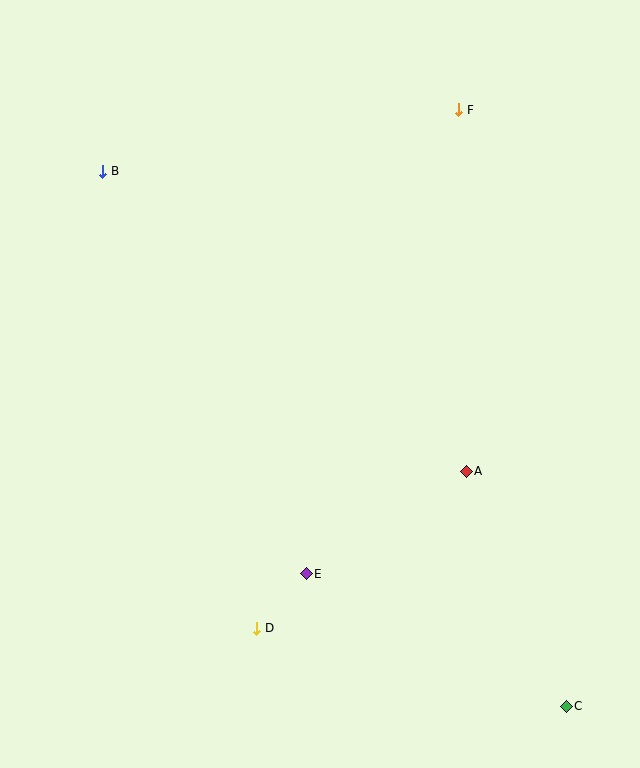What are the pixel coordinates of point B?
Point B is at (103, 171).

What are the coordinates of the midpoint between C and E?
The midpoint between C and E is at (436, 640).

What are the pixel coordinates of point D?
Point D is at (257, 628).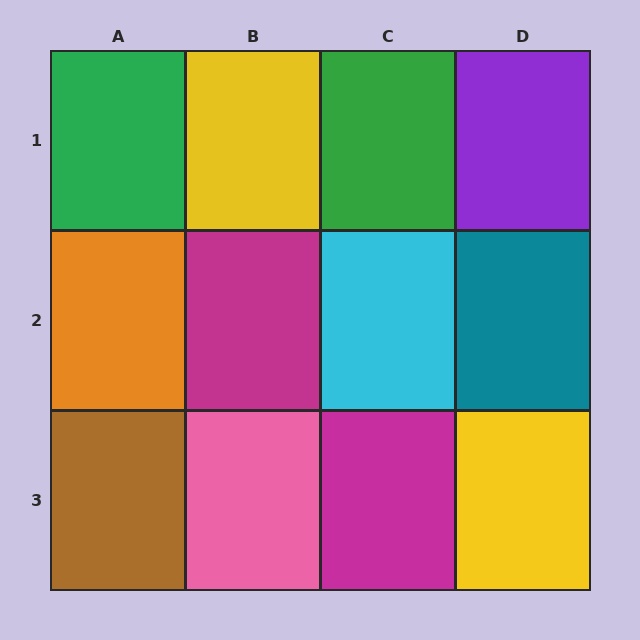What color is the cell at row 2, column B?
Magenta.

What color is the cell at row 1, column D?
Purple.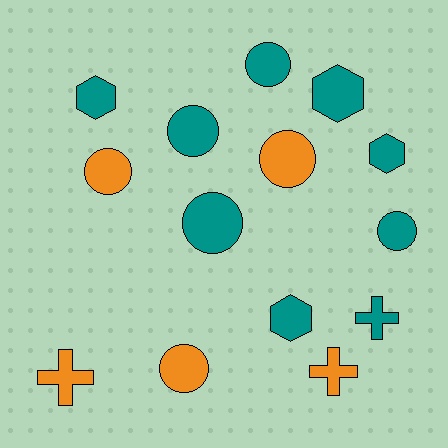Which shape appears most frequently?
Circle, with 7 objects.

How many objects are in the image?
There are 14 objects.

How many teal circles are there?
There are 4 teal circles.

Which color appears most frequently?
Teal, with 9 objects.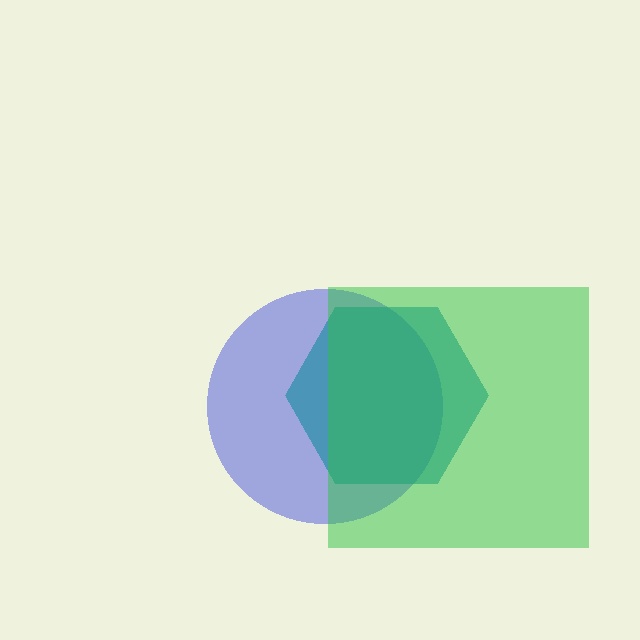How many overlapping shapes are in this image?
There are 3 overlapping shapes in the image.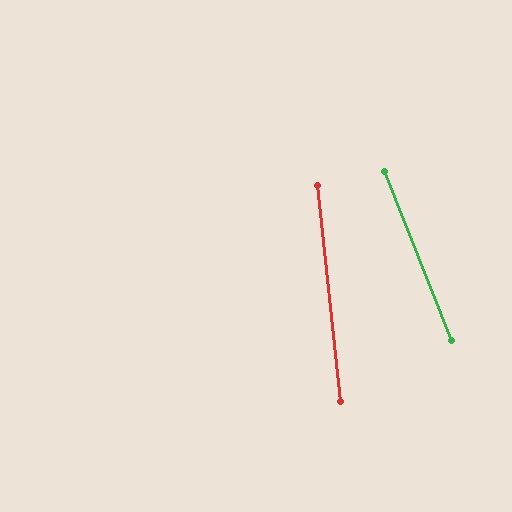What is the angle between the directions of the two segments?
Approximately 16 degrees.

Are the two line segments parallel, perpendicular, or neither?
Neither parallel nor perpendicular — they differ by about 16°.